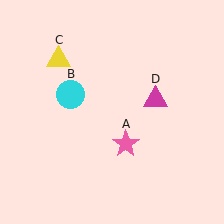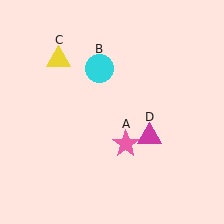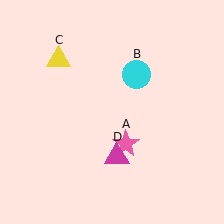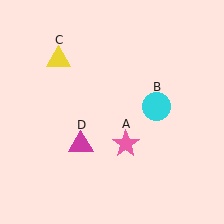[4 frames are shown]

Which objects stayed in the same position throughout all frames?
Pink star (object A) and yellow triangle (object C) remained stationary.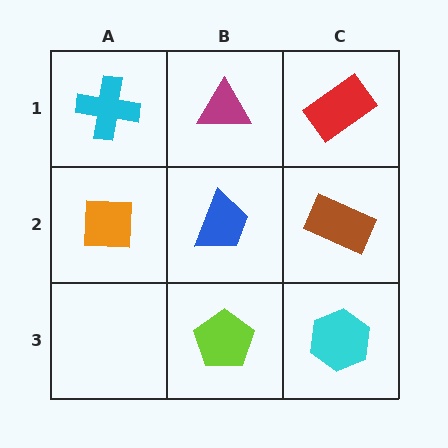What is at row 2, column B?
A blue trapezoid.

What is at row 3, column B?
A lime pentagon.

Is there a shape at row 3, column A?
No, that cell is empty.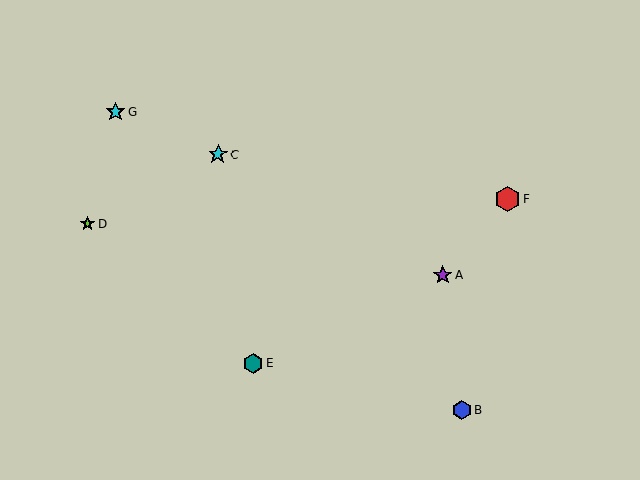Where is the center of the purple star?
The center of the purple star is at (443, 275).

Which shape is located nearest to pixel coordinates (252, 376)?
The teal hexagon (labeled E) at (253, 363) is nearest to that location.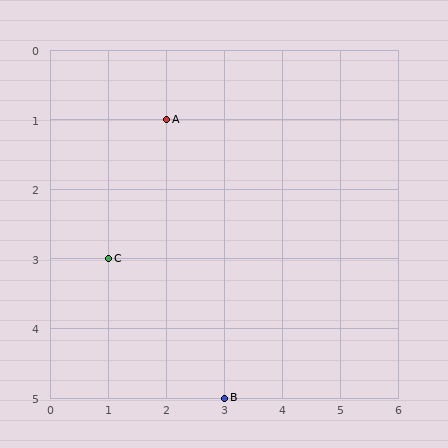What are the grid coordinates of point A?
Point A is at grid coordinates (2, 1).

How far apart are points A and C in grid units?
Points A and C are 1 column and 2 rows apart (about 2.2 grid units diagonally).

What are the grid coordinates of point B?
Point B is at grid coordinates (3, 5).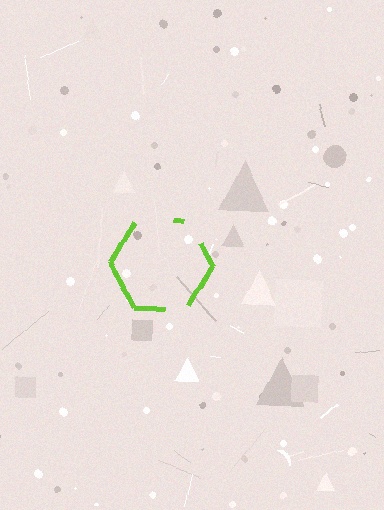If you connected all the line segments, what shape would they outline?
They would outline a hexagon.